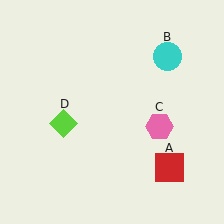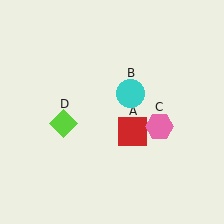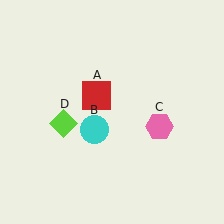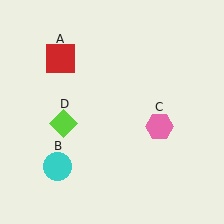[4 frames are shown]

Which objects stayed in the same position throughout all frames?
Pink hexagon (object C) and lime diamond (object D) remained stationary.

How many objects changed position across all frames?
2 objects changed position: red square (object A), cyan circle (object B).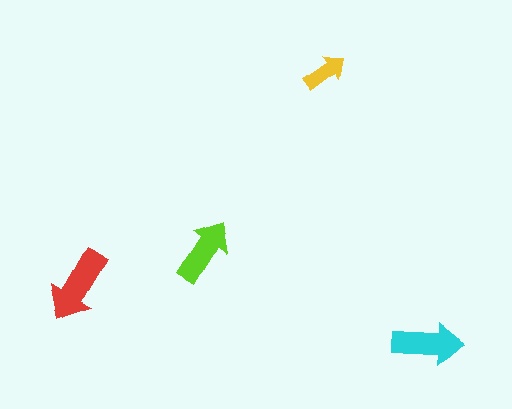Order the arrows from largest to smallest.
the red one, the cyan one, the lime one, the yellow one.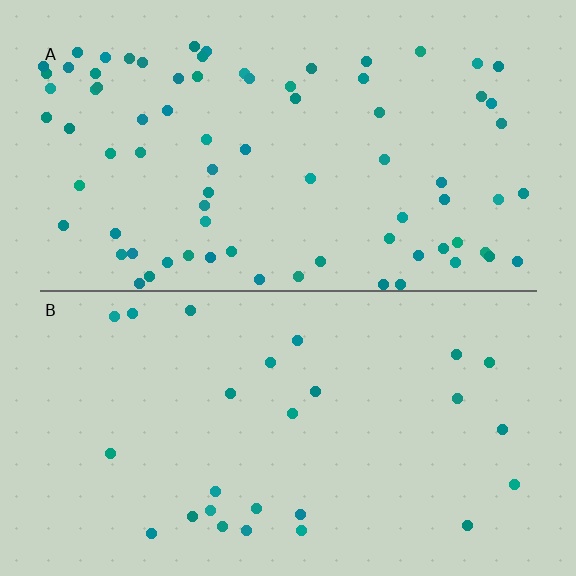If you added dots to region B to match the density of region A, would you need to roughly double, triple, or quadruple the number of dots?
Approximately triple.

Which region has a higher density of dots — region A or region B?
A (the top).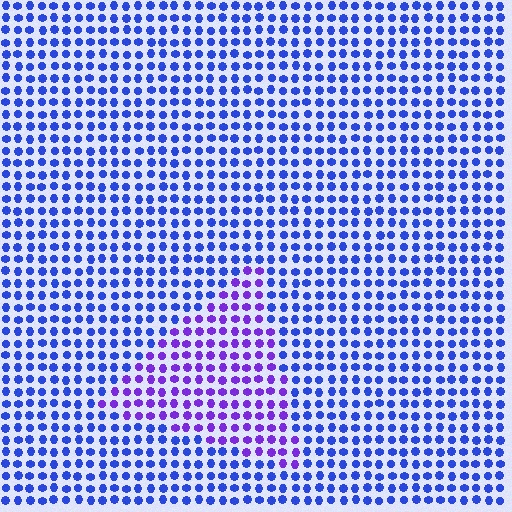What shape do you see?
I see a triangle.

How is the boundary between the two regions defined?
The boundary is defined purely by a slight shift in hue (about 37 degrees). Spacing, size, and orientation are identical on both sides.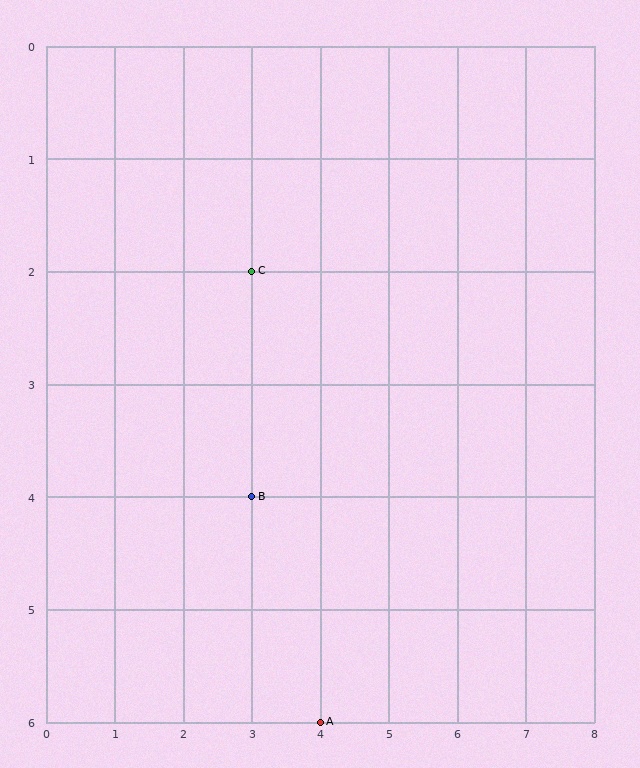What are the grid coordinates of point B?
Point B is at grid coordinates (3, 4).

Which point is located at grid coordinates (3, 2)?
Point C is at (3, 2).